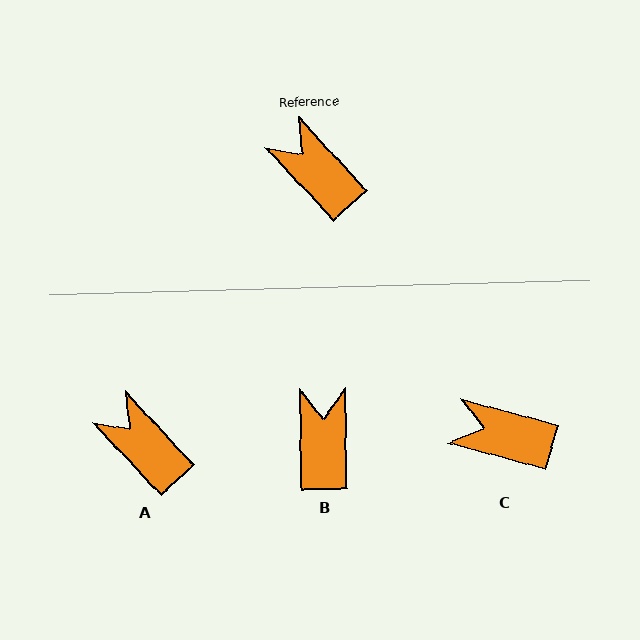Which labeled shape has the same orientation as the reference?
A.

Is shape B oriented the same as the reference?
No, it is off by about 43 degrees.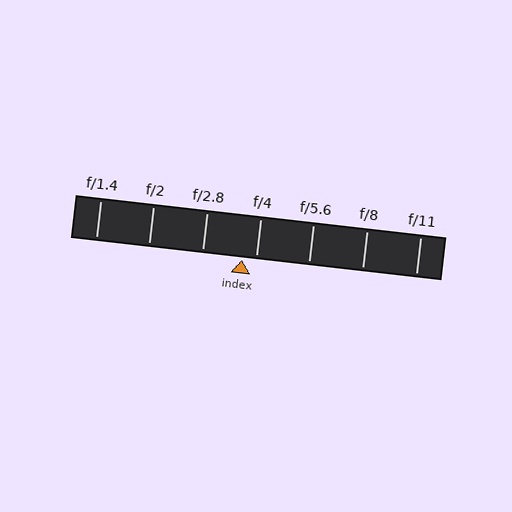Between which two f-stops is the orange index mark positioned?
The index mark is between f/2.8 and f/4.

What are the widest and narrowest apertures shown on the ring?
The widest aperture shown is f/1.4 and the narrowest is f/11.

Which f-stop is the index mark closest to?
The index mark is closest to f/4.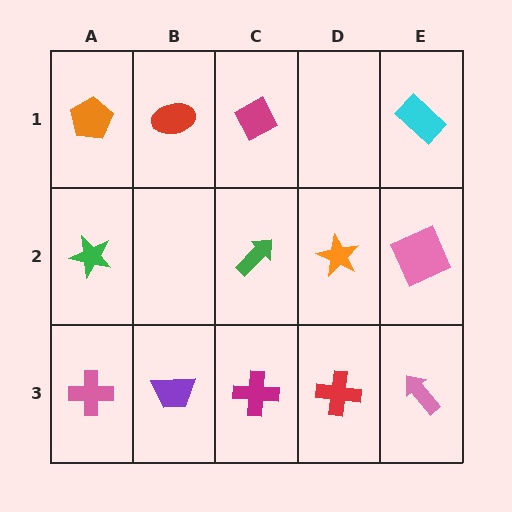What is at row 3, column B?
A purple trapezoid.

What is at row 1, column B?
A red ellipse.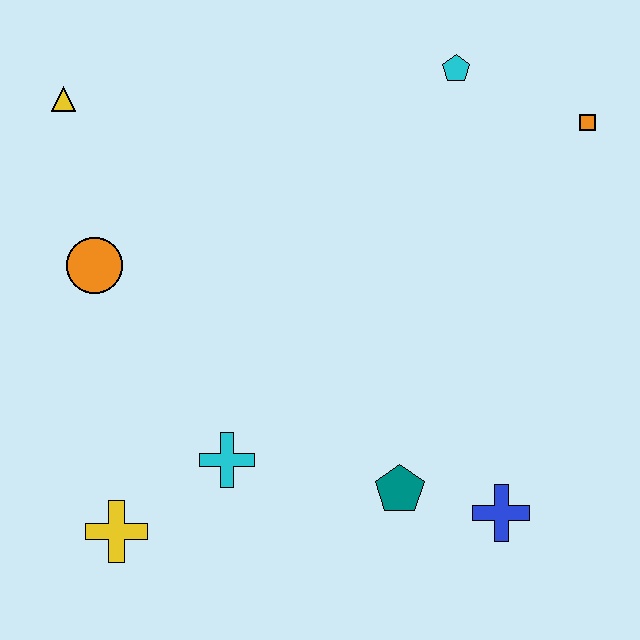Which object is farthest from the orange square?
The yellow cross is farthest from the orange square.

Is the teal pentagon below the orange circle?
Yes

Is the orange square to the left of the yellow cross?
No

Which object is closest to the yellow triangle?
The orange circle is closest to the yellow triangle.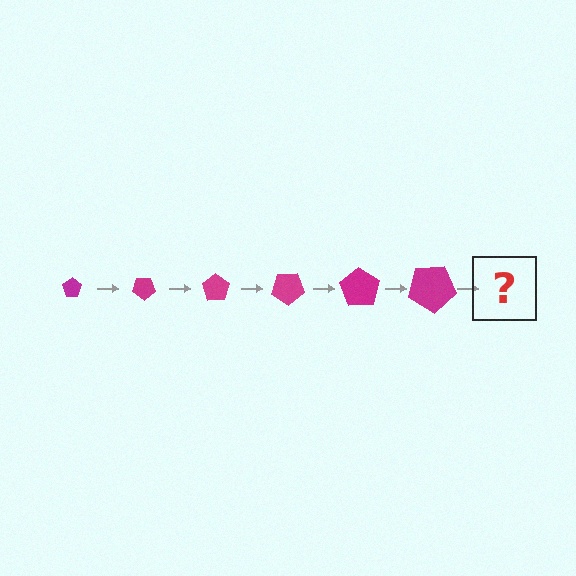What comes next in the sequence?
The next element should be a pentagon, larger than the previous one and rotated 210 degrees from the start.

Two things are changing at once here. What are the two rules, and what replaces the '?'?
The two rules are that the pentagon grows larger each step and it rotates 35 degrees each step. The '?' should be a pentagon, larger than the previous one and rotated 210 degrees from the start.